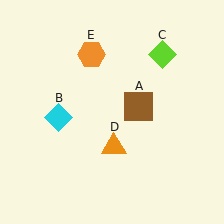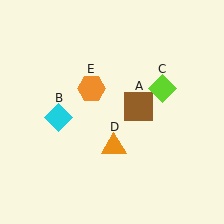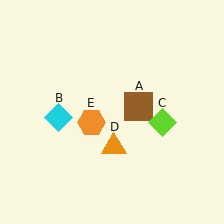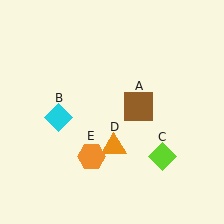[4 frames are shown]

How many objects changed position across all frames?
2 objects changed position: lime diamond (object C), orange hexagon (object E).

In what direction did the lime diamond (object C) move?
The lime diamond (object C) moved down.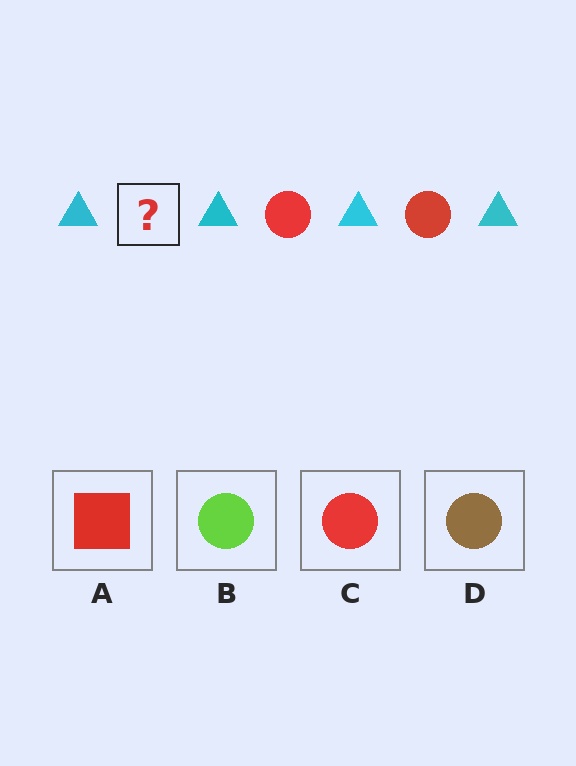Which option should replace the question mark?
Option C.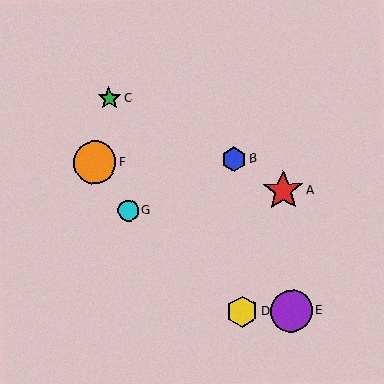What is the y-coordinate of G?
Object G is at y≈211.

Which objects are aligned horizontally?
Objects B, F are aligned horizontally.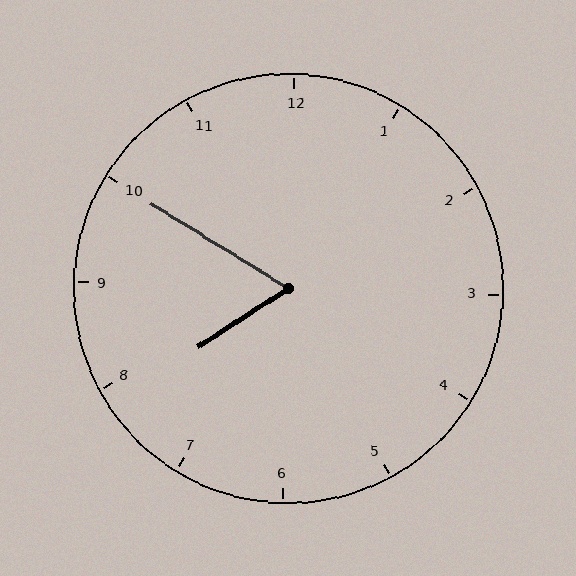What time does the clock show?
7:50.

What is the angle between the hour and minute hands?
Approximately 65 degrees.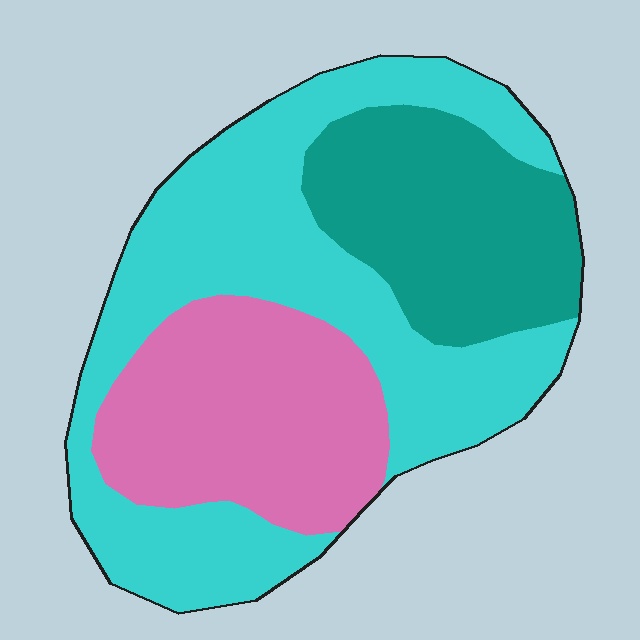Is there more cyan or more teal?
Cyan.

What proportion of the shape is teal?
Teal takes up between a sixth and a third of the shape.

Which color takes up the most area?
Cyan, at roughly 50%.